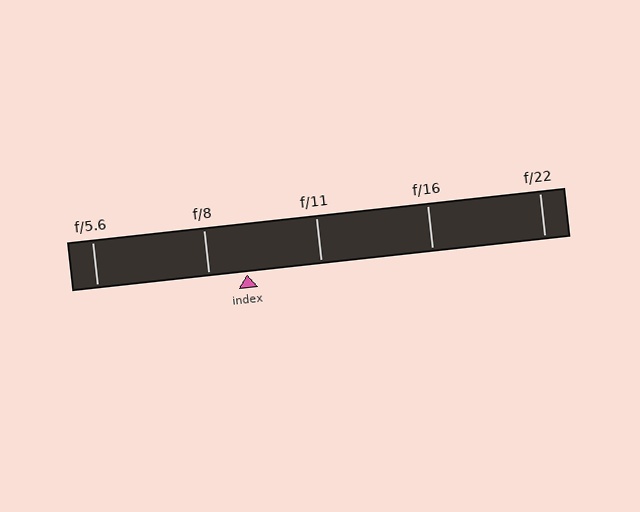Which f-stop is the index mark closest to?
The index mark is closest to f/8.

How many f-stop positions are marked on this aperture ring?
There are 5 f-stop positions marked.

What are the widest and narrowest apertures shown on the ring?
The widest aperture shown is f/5.6 and the narrowest is f/22.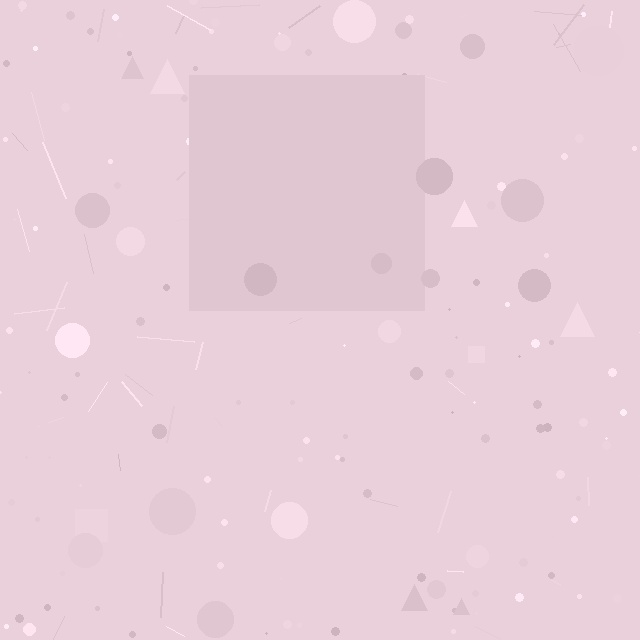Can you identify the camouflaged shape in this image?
The camouflaged shape is a square.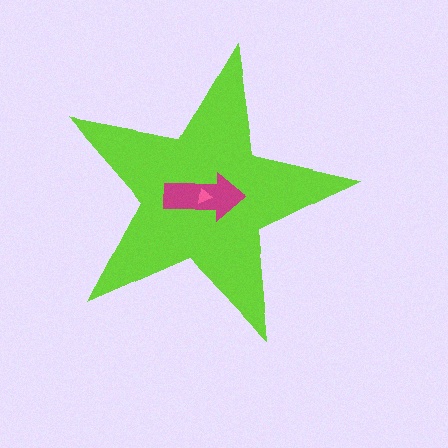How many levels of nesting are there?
3.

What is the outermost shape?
The lime star.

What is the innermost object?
The pink triangle.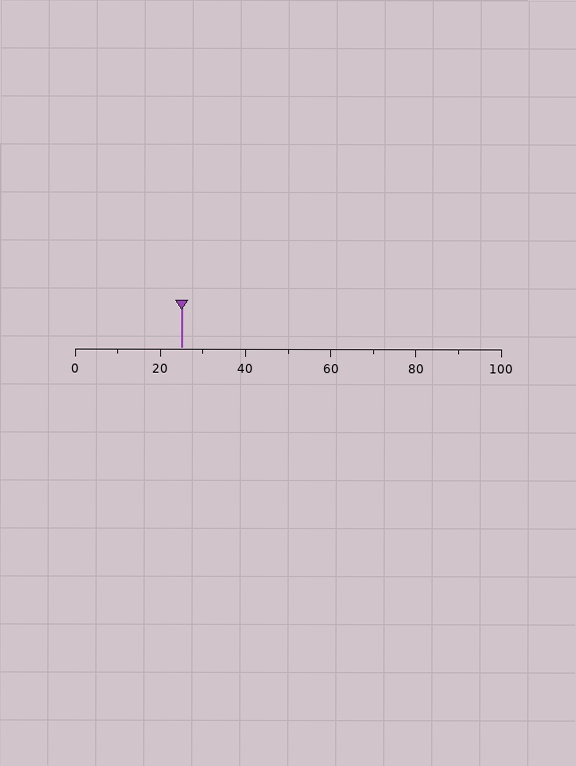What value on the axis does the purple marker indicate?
The marker indicates approximately 25.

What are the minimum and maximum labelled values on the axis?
The axis runs from 0 to 100.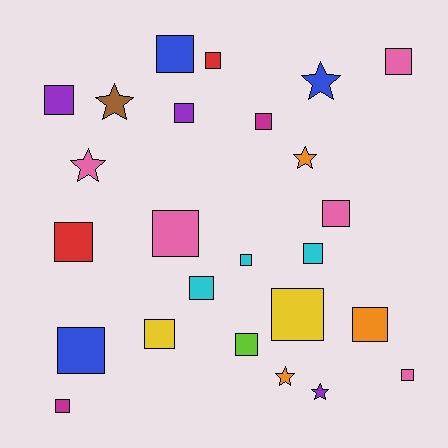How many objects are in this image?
There are 25 objects.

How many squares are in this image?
There are 19 squares.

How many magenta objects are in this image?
There are 2 magenta objects.